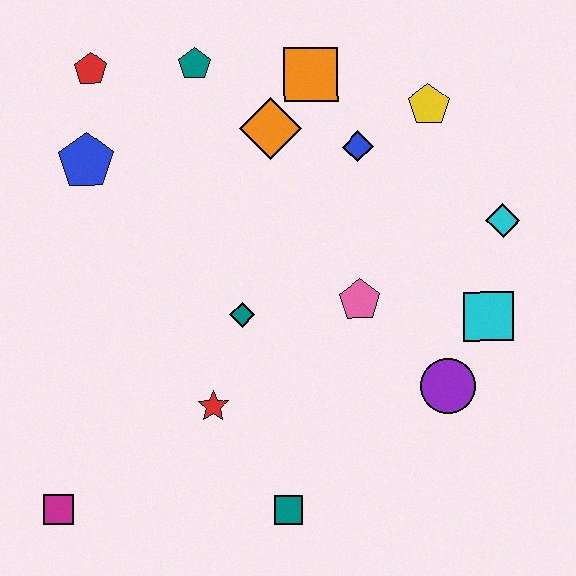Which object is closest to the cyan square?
The purple circle is closest to the cyan square.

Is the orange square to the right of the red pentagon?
Yes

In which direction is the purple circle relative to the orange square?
The purple circle is below the orange square.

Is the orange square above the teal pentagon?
No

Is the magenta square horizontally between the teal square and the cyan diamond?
No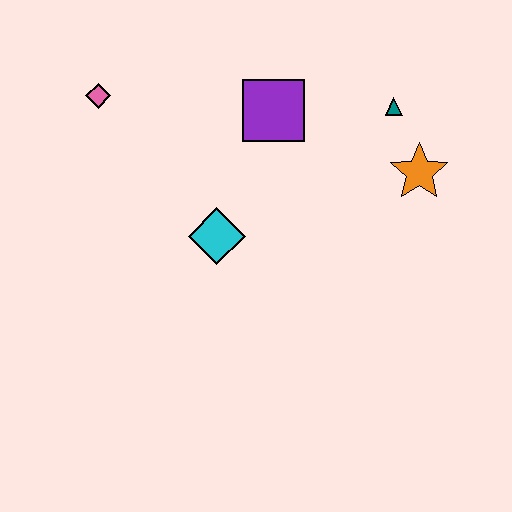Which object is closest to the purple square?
The teal triangle is closest to the purple square.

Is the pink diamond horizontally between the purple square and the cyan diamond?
No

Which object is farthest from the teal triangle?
The pink diamond is farthest from the teal triangle.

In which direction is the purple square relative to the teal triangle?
The purple square is to the left of the teal triangle.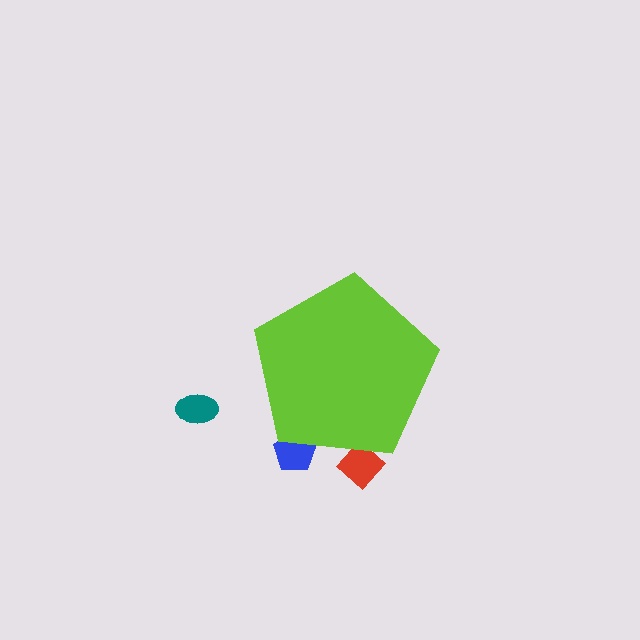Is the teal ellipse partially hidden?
No, the teal ellipse is fully visible.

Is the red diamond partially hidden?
Yes, the red diamond is partially hidden behind the lime pentagon.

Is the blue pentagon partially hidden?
Yes, the blue pentagon is partially hidden behind the lime pentagon.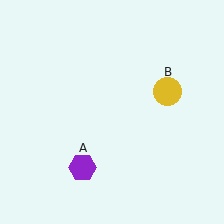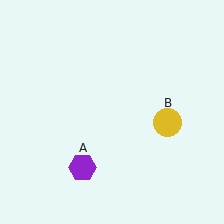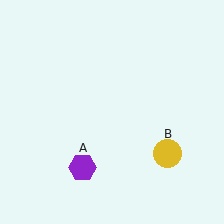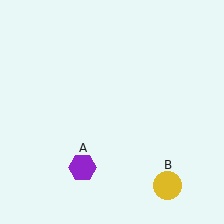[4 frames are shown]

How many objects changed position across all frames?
1 object changed position: yellow circle (object B).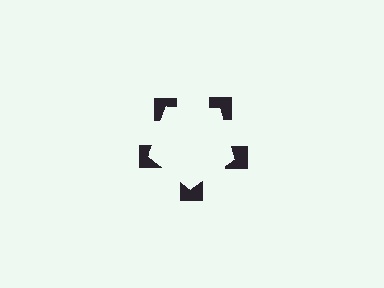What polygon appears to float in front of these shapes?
An illusory pentagon — its edges are inferred from the aligned wedge cuts in the notched squares, not physically drawn.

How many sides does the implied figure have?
5 sides.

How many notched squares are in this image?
There are 5 — one at each vertex of the illusory pentagon.